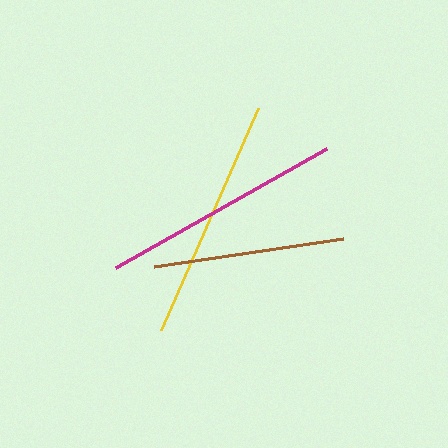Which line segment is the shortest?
The brown line is the shortest at approximately 191 pixels.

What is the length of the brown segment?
The brown segment is approximately 191 pixels long.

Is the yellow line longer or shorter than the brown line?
The yellow line is longer than the brown line.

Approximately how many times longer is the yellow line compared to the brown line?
The yellow line is approximately 1.3 times the length of the brown line.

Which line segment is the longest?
The yellow line is the longest at approximately 243 pixels.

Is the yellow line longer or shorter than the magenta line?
The yellow line is longer than the magenta line.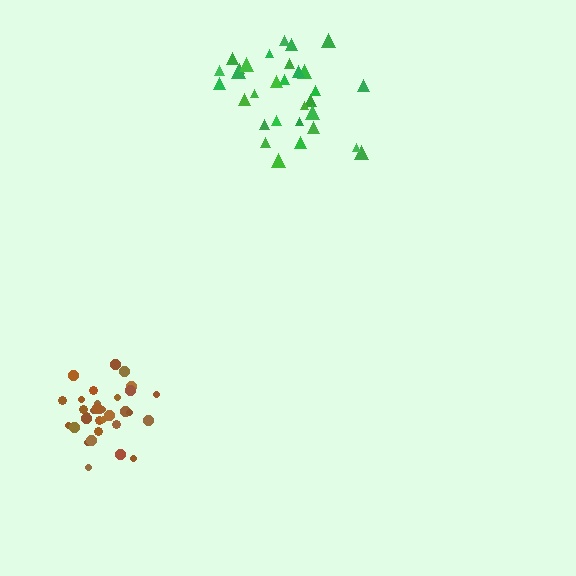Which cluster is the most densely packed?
Brown.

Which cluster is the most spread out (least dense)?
Green.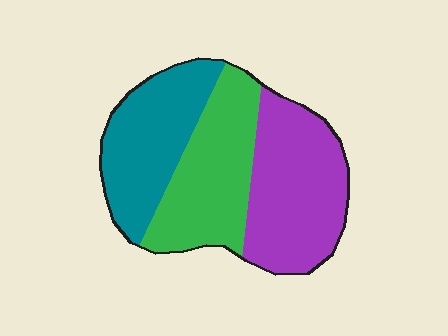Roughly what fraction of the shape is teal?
Teal covers 30% of the shape.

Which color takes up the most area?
Purple, at roughly 35%.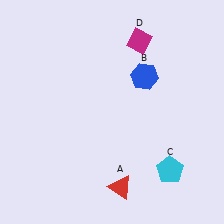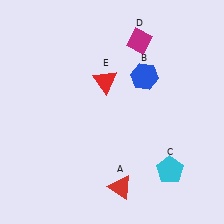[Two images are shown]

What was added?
A red triangle (E) was added in Image 2.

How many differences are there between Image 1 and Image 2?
There is 1 difference between the two images.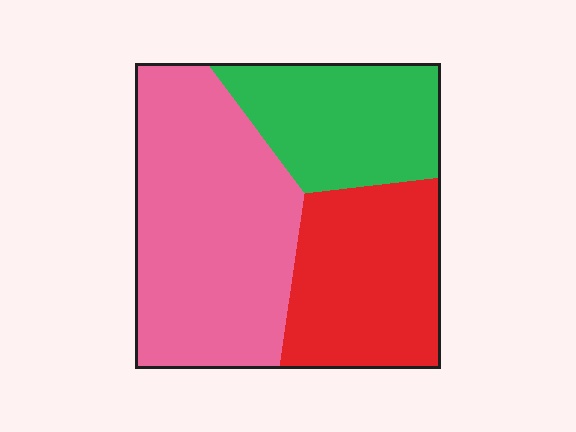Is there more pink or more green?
Pink.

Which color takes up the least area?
Green, at roughly 25%.